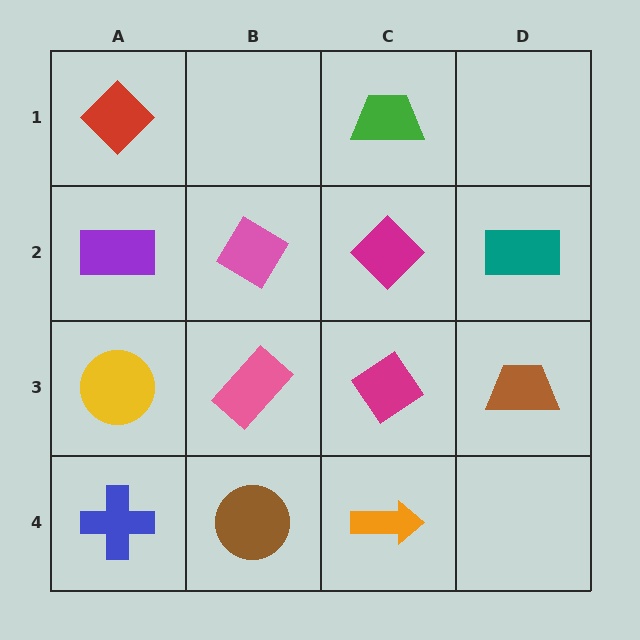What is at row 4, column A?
A blue cross.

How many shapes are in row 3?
4 shapes.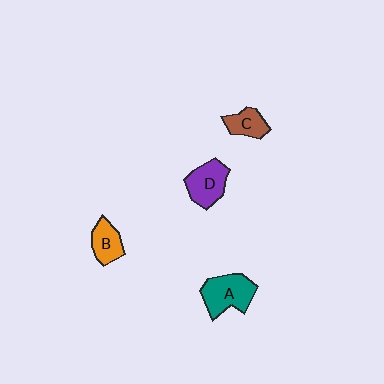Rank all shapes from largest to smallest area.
From largest to smallest: A (teal), D (purple), B (orange), C (brown).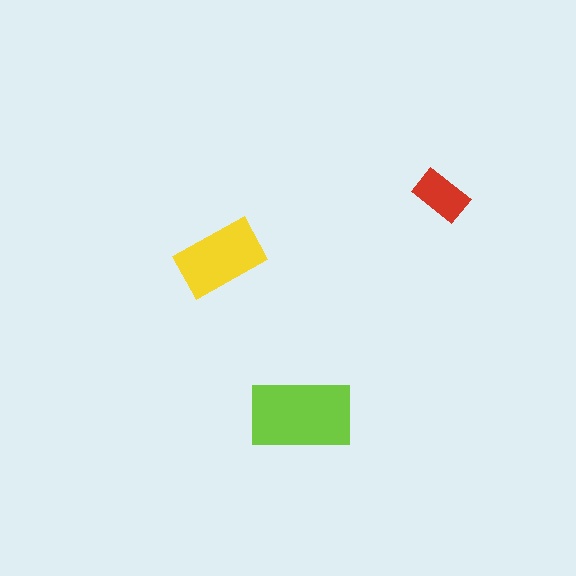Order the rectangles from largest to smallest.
the lime one, the yellow one, the red one.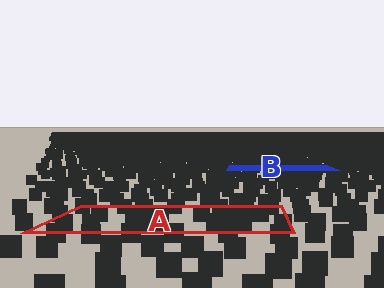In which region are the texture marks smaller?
The texture marks are smaller in region B, because it is farther away.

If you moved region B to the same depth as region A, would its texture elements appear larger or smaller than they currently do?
They would appear larger. At a closer depth, the same texture elements are projected at a bigger on-screen size.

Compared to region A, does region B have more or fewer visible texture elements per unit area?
Region B has more texture elements per unit area — they are packed more densely because it is farther away.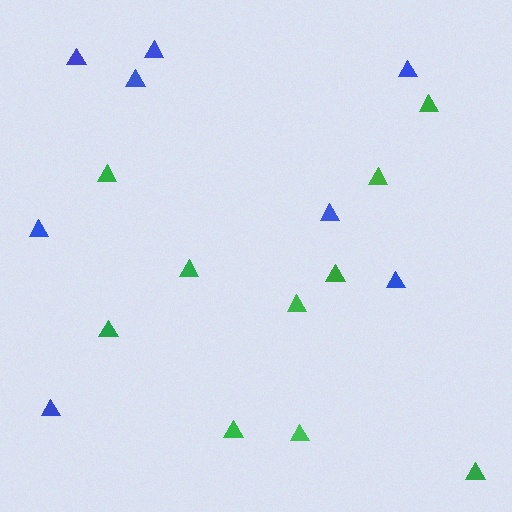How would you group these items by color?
There are 2 groups: one group of green triangles (10) and one group of blue triangles (8).